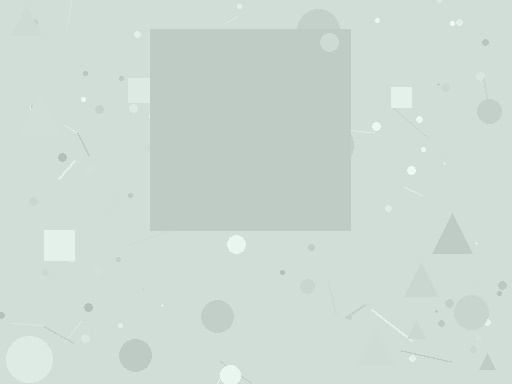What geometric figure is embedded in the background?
A square is embedded in the background.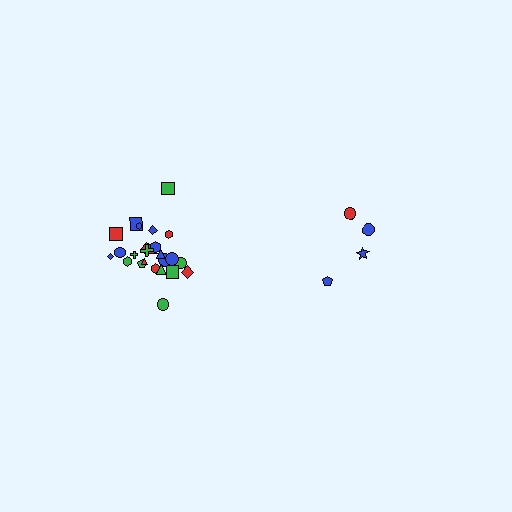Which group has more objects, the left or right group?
The left group.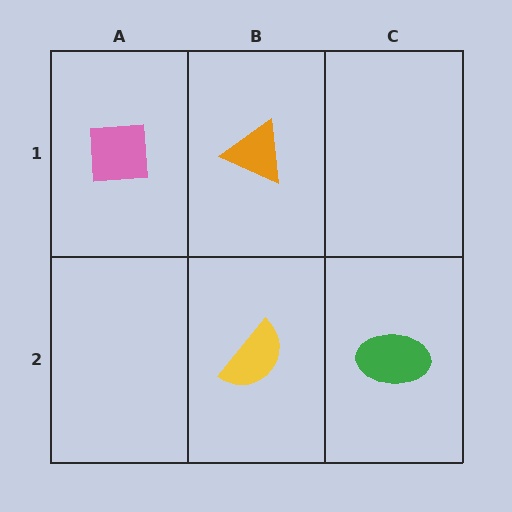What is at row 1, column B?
An orange triangle.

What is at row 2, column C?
A green ellipse.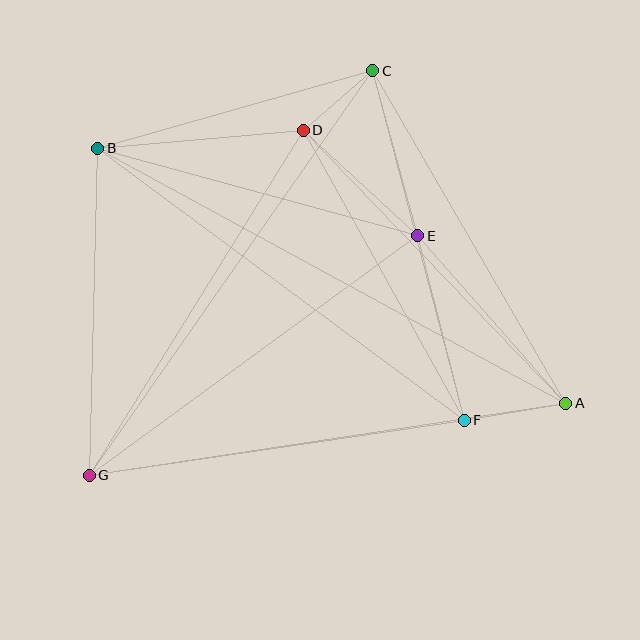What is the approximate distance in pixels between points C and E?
The distance between C and E is approximately 171 pixels.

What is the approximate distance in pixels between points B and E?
The distance between B and E is approximately 332 pixels.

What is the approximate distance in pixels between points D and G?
The distance between D and G is approximately 406 pixels.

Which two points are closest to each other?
Points C and D are closest to each other.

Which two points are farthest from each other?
Points A and B are farthest from each other.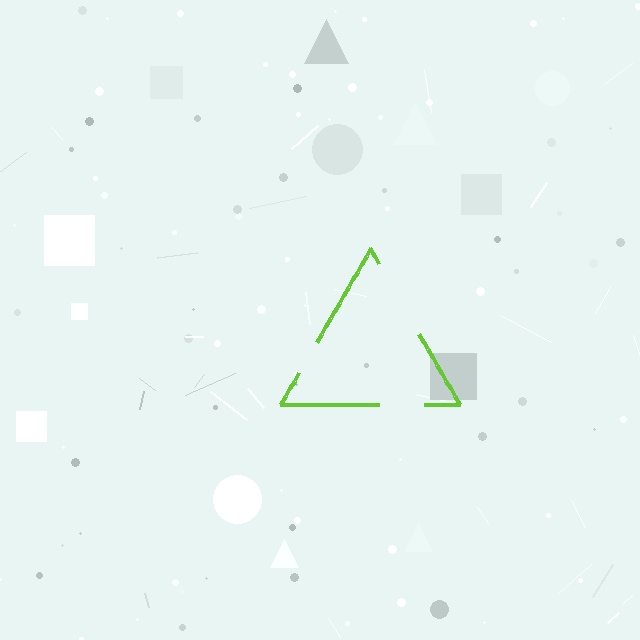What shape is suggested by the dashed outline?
The dashed outline suggests a triangle.